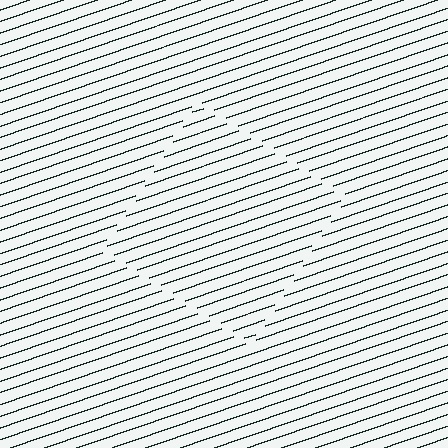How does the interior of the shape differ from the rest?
The interior of the shape contains the same grating, shifted by half a period — the contour is defined by the phase discontinuity where line-ends from the inner and outer gratings abut.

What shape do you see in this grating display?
An illusory square. The interior of the shape contains the same grating, shifted by half a period — the contour is defined by the phase discontinuity where line-ends from the inner and outer gratings abut.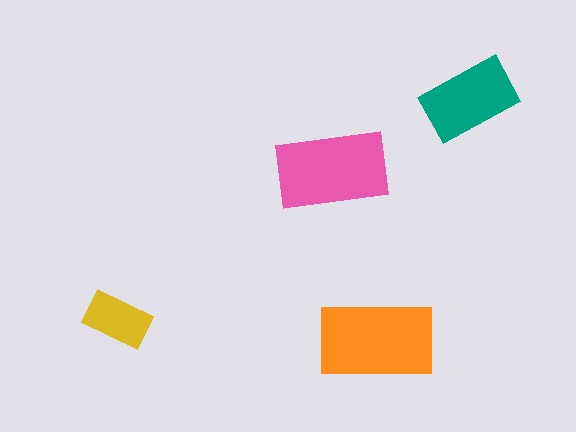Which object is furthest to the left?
The yellow rectangle is leftmost.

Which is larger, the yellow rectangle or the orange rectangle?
The orange one.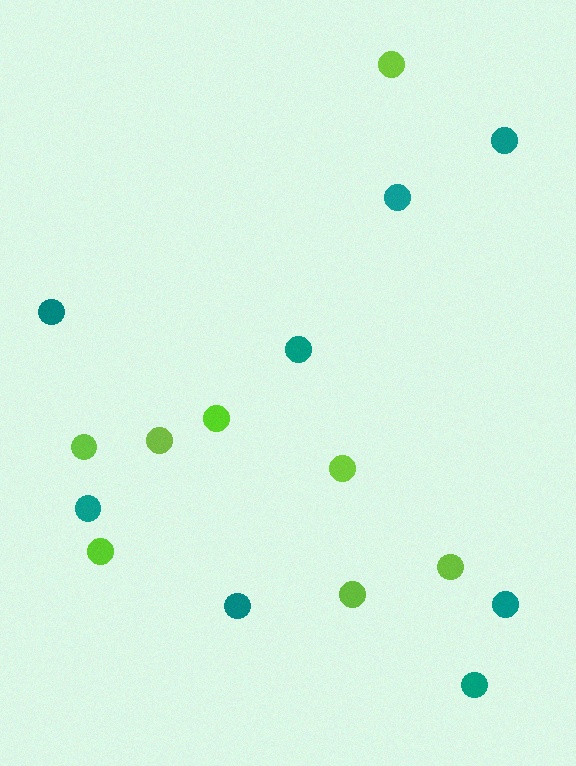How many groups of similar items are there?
There are 2 groups: one group of lime circles (8) and one group of teal circles (8).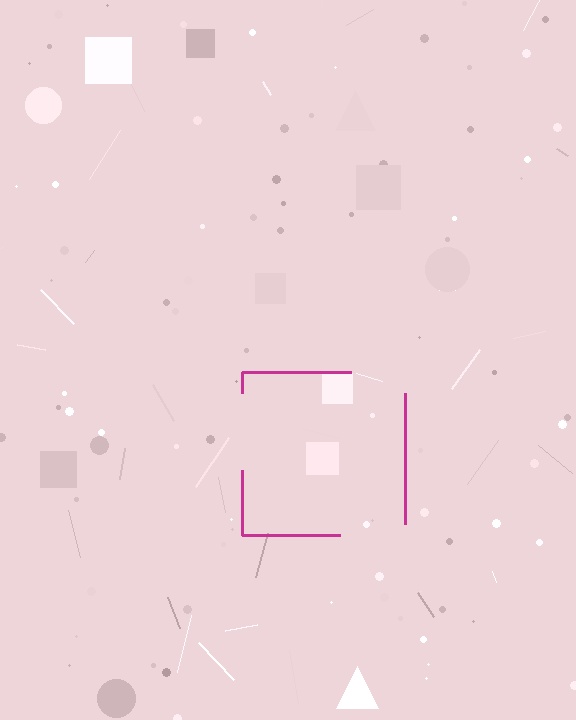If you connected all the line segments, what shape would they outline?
They would outline a square.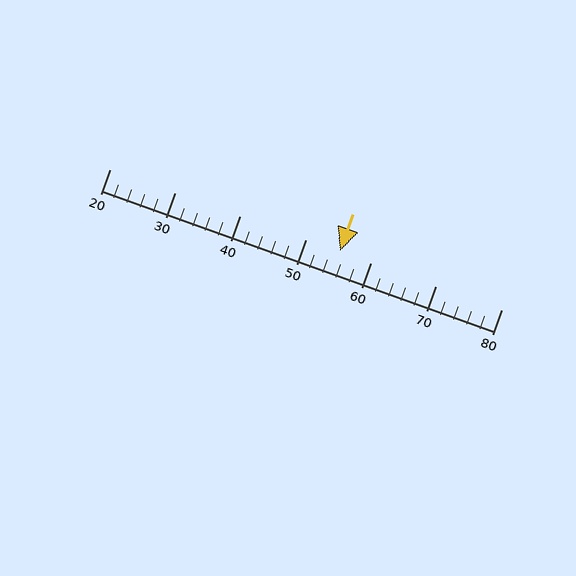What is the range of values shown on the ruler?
The ruler shows values from 20 to 80.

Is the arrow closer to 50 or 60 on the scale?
The arrow is closer to 60.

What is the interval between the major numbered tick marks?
The major tick marks are spaced 10 units apart.